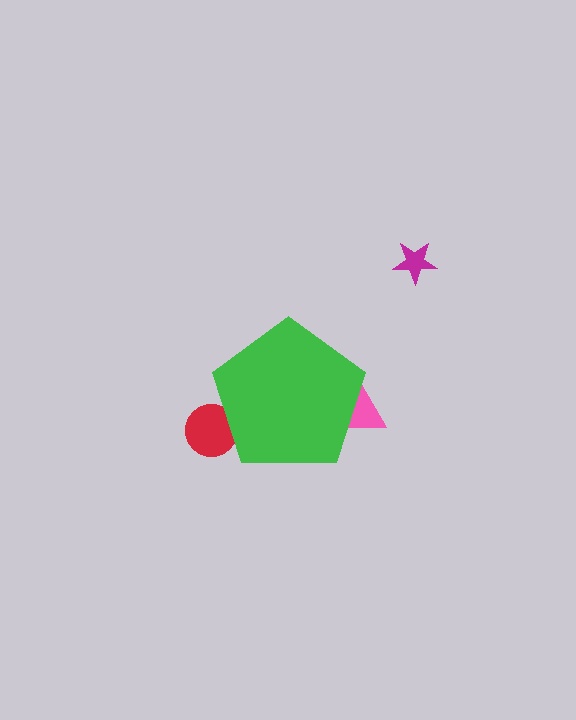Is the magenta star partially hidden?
No, the magenta star is fully visible.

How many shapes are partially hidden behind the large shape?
2 shapes are partially hidden.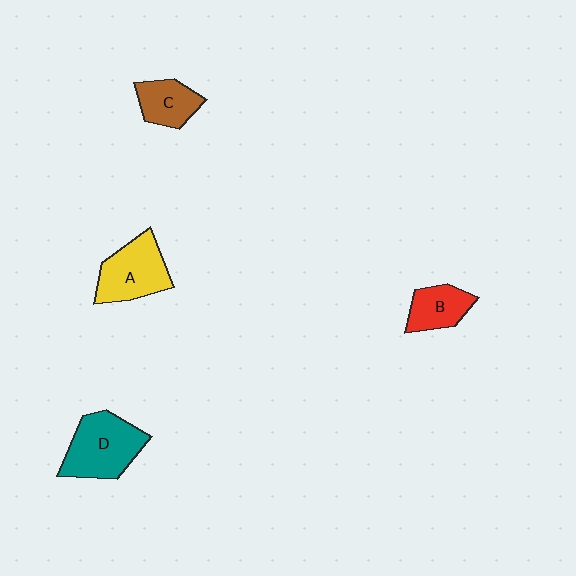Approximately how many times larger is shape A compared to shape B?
Approximately 1.5 times.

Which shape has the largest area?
Shape D (teal).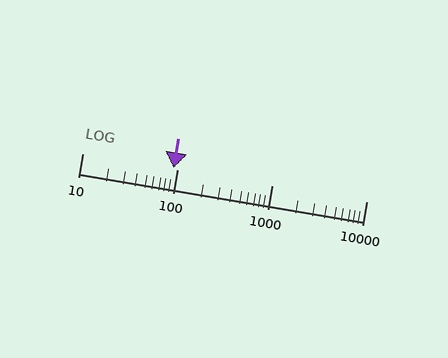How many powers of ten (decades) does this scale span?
The scale spans 3 decades, from 10 to 10000.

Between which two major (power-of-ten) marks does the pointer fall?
The pointer is between 10 and 100.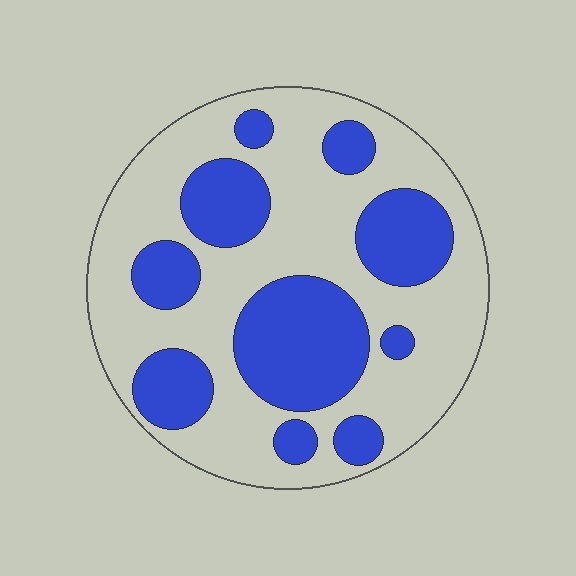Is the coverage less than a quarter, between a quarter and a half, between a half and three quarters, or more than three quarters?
Between a quarter and a half.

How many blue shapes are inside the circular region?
10.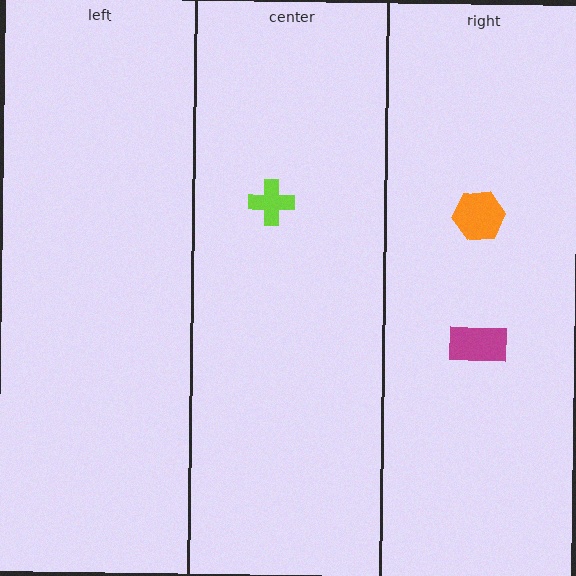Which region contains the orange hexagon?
The right region.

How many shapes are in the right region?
2.